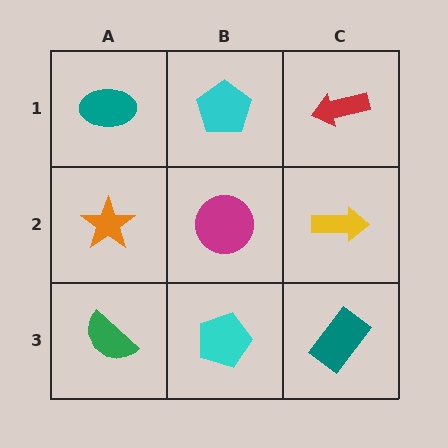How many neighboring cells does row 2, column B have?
4.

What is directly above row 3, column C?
A yellow arrow.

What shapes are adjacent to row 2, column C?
A red arrow (row 1, column C), a teal rectangle (row 3, column C), a magenta circle (row 2, column B).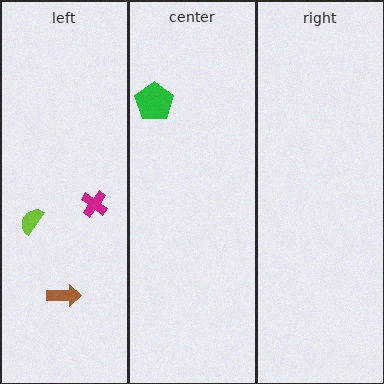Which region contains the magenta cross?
The left region.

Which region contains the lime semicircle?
The left region.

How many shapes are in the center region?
1.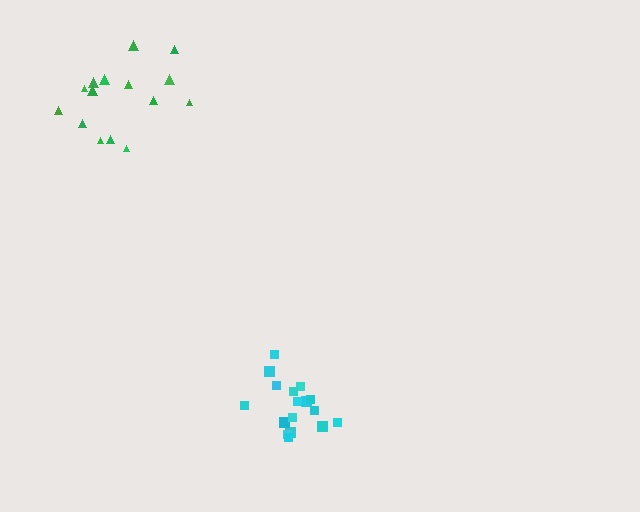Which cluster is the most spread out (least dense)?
Green.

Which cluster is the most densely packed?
Cyan.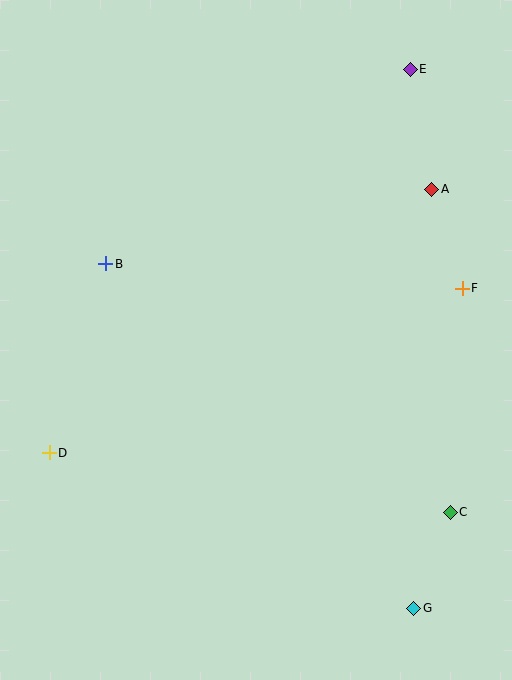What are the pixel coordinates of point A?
Point A is at (432, 189).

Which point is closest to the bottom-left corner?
Point D is closest to the bottom-left corner.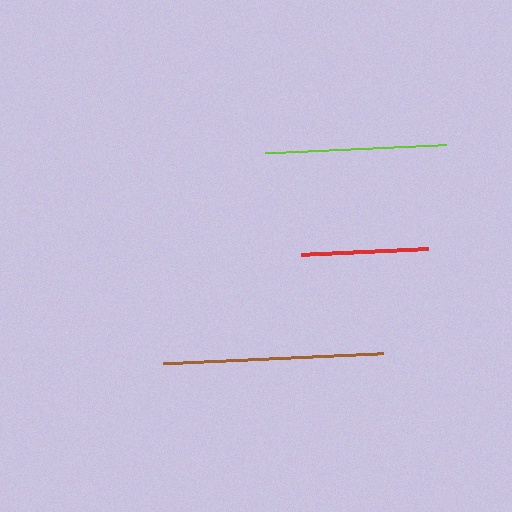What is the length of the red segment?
The red segment is approximately 127 pixels long.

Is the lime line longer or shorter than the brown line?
The brown line is longer than the lime line.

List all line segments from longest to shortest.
From longest to shortest: brown, lime, red.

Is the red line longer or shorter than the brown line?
The brown line is longer than the red line.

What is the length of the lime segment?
The lime segment is approximately 181 pixels long.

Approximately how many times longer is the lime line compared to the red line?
The lime line is approximately 1.4 times the length of the red line.